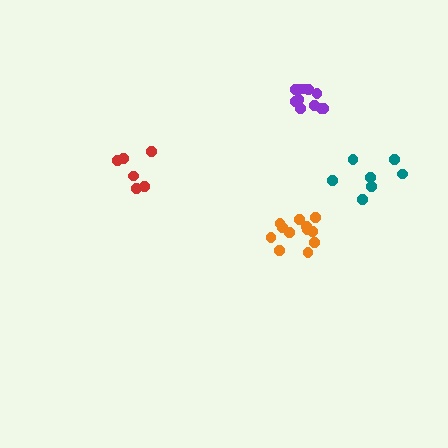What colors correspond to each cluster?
The clusters are colored: purple, red, teal, orange.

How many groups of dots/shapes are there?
There are 4 groups.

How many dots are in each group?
Group 1: 11 dots, Group 2: 6 dots, Group 3: 7 dots, Group 4: 12 dots (36 total).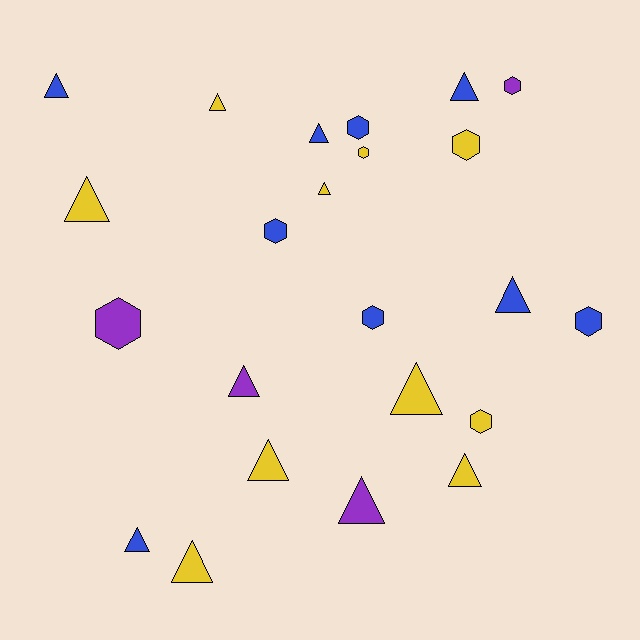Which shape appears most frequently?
Triangle, with 14 objects.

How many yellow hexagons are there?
There are 3 yellow hexagons.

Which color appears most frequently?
Yellow, with 10 objects.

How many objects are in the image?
There are 23 objects.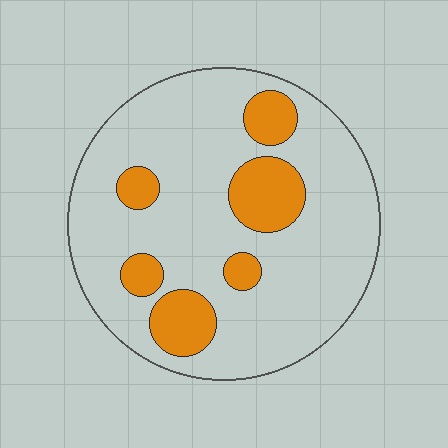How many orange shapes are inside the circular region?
6.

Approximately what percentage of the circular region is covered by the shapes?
Approximately 20%.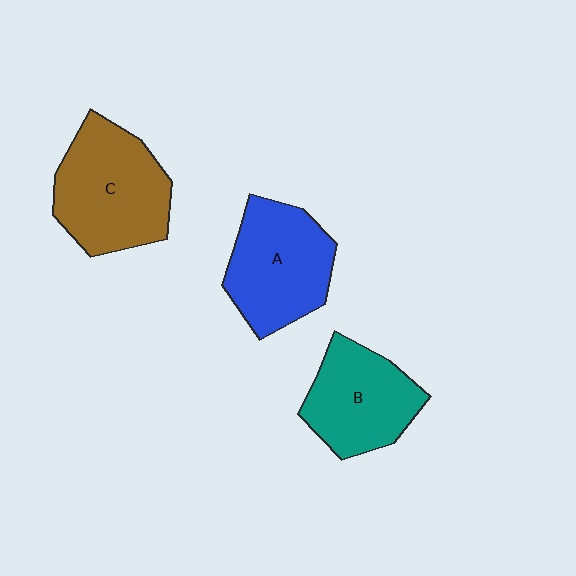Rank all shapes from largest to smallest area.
From largest to smallest: C (brown), A (blue), B (teal).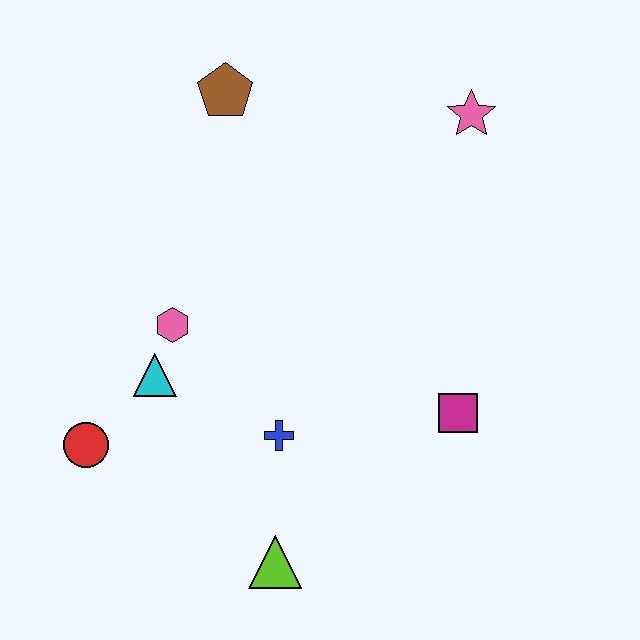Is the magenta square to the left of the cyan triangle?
No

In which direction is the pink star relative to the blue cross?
The pink star is above the blue cross.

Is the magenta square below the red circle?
No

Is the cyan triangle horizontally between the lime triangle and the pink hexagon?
No